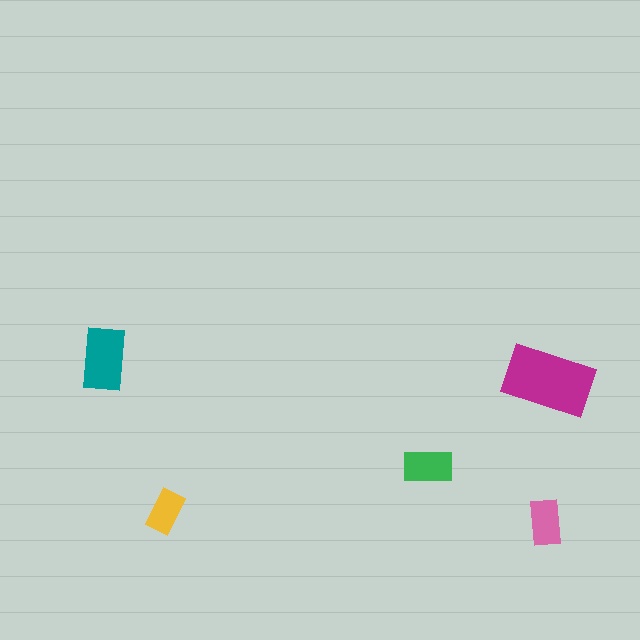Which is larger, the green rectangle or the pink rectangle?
The green one.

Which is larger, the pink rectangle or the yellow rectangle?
The pink one.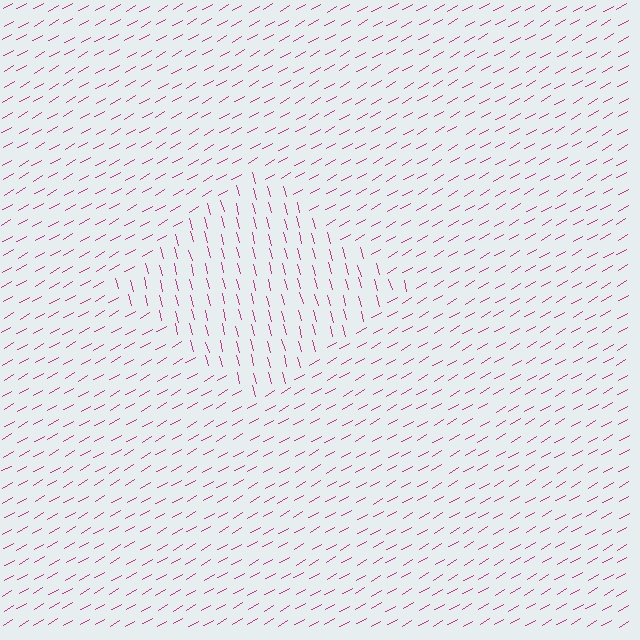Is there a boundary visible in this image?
Yes, there is a texture boundary formed by a change in line orientation.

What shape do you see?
I see a diamond.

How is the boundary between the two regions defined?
The boundary is defined purely by a change in line orientation (approximately 75 degrees difference). All lines are the same color and thickness.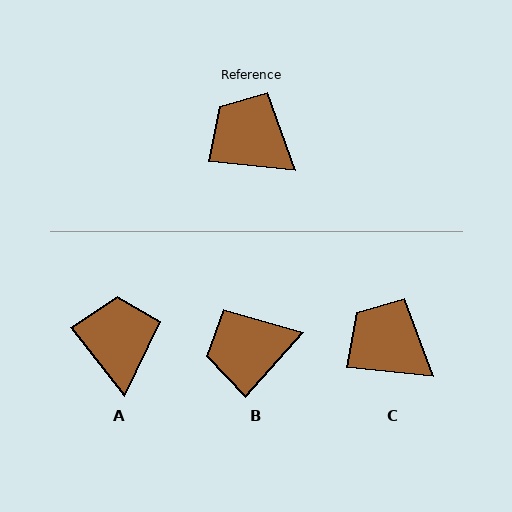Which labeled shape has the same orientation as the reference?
C.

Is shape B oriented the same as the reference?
No, it is off by about 54 degrees.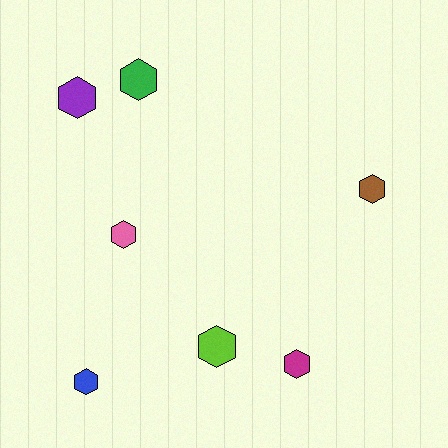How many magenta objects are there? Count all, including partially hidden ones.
There is 1 magenta object.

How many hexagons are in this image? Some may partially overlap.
There are 7 hexagons.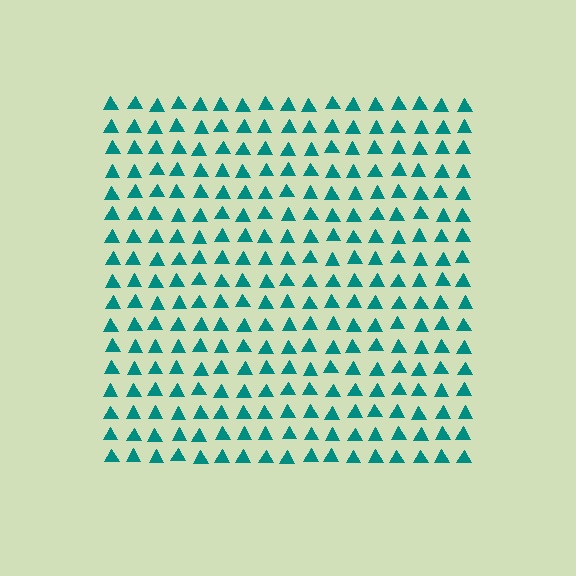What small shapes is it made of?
It is made of small triangles.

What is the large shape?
The large shape is a square.